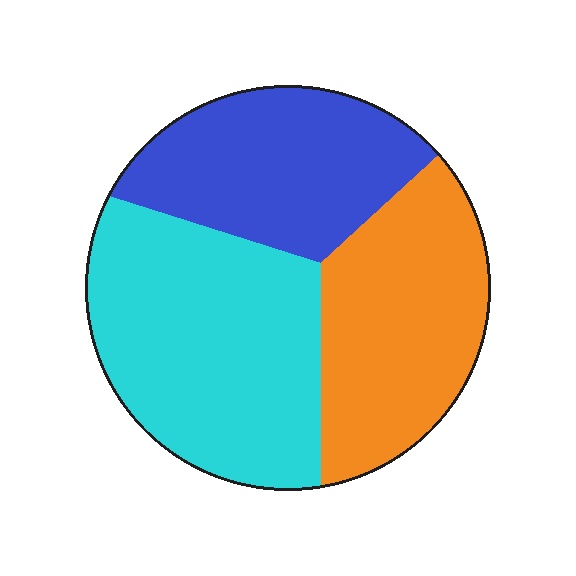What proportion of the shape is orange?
Orange covers 31% of the shape.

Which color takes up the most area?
Cyan, at roughly 40%.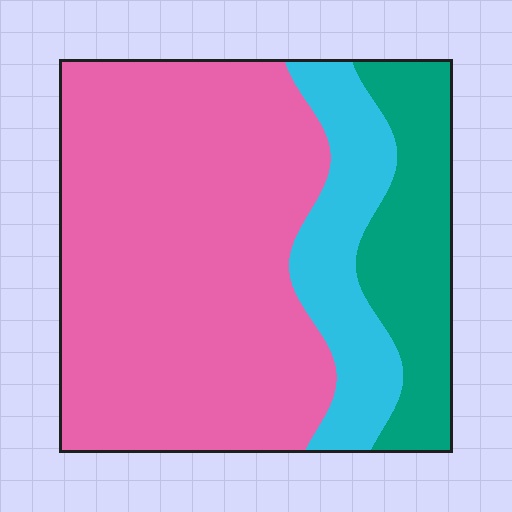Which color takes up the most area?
Pink, at roughly 65%.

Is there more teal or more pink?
Pink.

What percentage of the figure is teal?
Teal covers about 20% of the figure.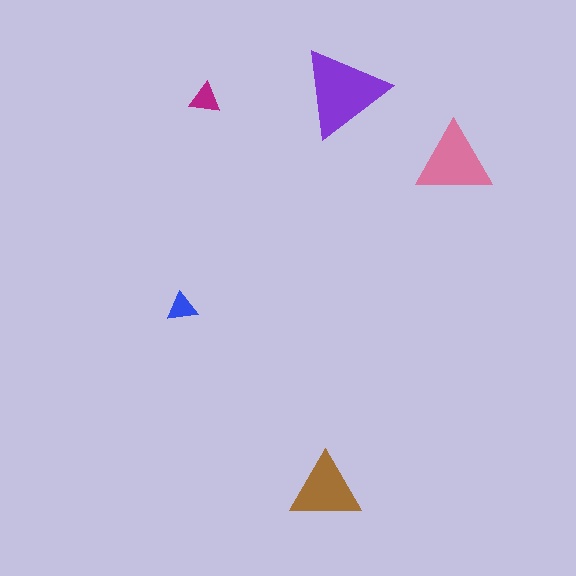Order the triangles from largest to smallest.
the purple one, the pink one, the brown one, the magenta one, the blue one.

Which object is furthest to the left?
The blue triangle is leftmost.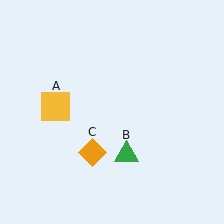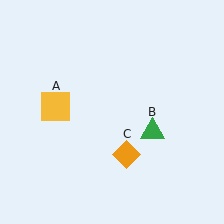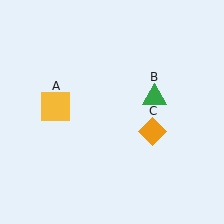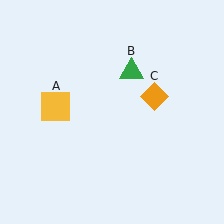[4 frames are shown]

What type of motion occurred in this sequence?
The green triangle (object B), orange diamond (object C) rotated counterclockwise around the center of the scene.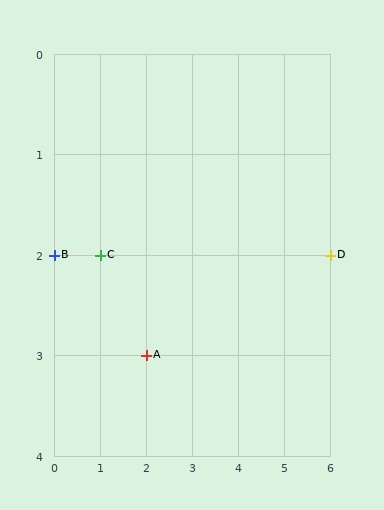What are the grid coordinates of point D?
Point D is at grid coordinates (6, 2).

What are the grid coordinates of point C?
Point C is at grid coordinates (1, 2).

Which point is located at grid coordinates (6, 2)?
Point D is at (6, 2).